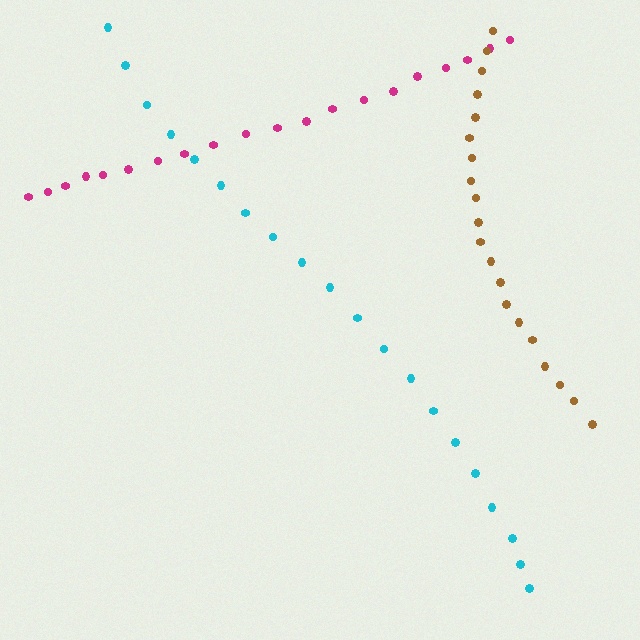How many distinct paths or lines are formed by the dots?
There are 3 distinct paths.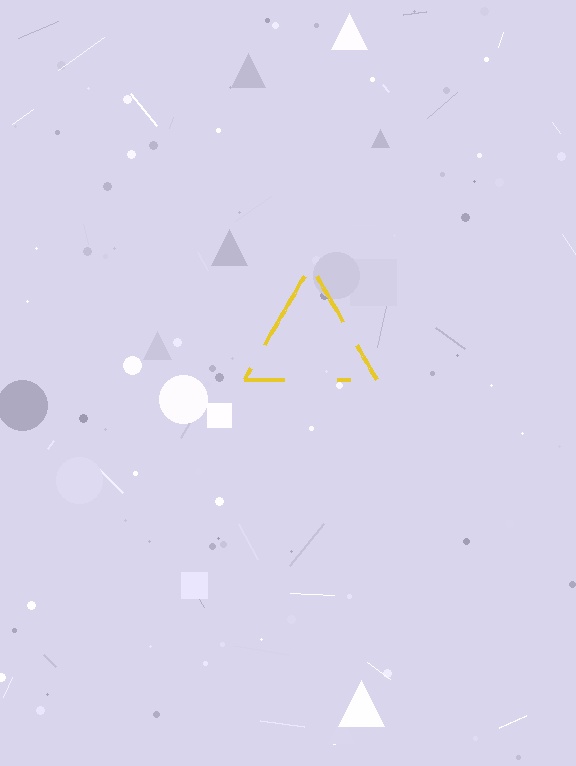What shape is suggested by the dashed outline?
The dashed outline suggests a triangle.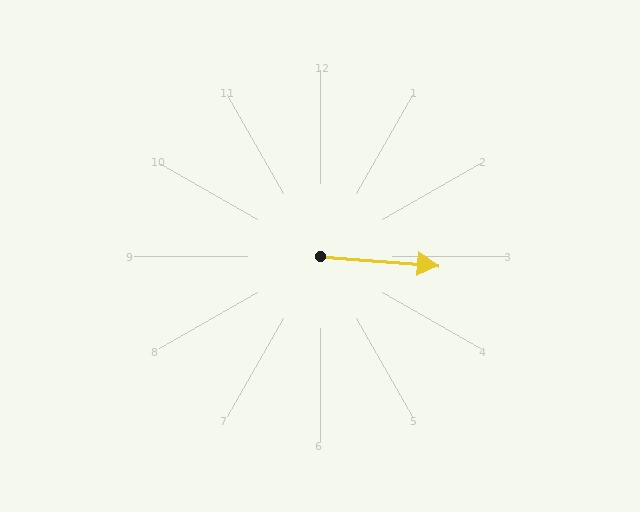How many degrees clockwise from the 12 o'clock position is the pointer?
Approximately 95 degrees.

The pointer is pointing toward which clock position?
Roughly 3 o'clock.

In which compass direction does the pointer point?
East.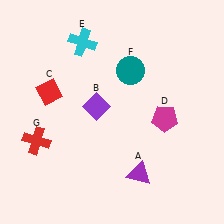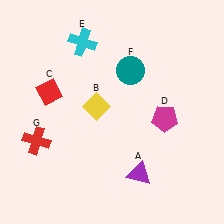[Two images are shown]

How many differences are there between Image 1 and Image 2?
There is 1 difference between the two images.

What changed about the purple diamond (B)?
In Image 1, B is purple. In Image 2, it changed to yellow.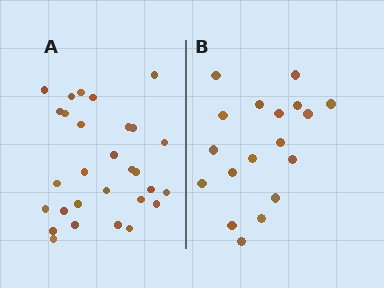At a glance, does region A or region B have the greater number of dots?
Region A (the left region) has more dots.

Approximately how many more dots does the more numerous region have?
Region A has roughly 12 or so more dots than region B.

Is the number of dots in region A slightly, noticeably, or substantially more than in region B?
Region A has substantially more. The ratio is roughly 1.6 to 1.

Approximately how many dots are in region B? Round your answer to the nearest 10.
About 20 dots. (The exact count is 18, which rounds to 20.)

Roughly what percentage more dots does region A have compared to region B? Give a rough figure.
About 60% more.